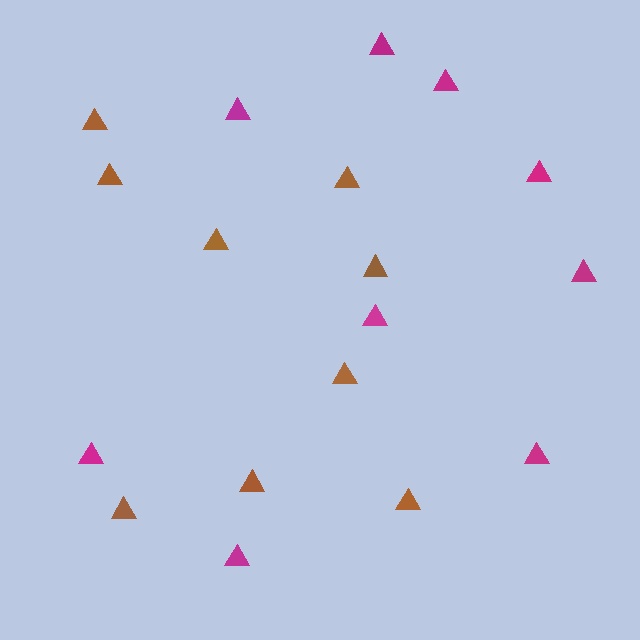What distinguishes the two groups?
There are 2 groups: one group of magenta triangles (9) and one group of brown triangles (9).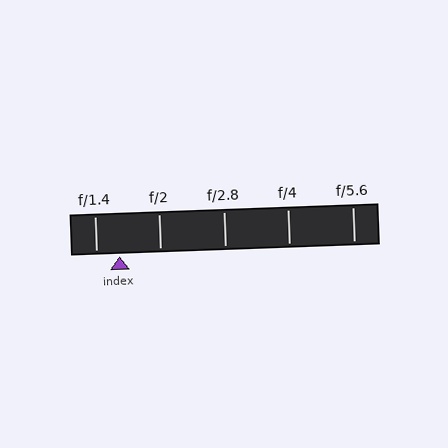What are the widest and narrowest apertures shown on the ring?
The widest aperture shown is f/1.4 and the narrowest is f/5.6.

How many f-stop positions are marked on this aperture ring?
There are 5 f-stop positions marked.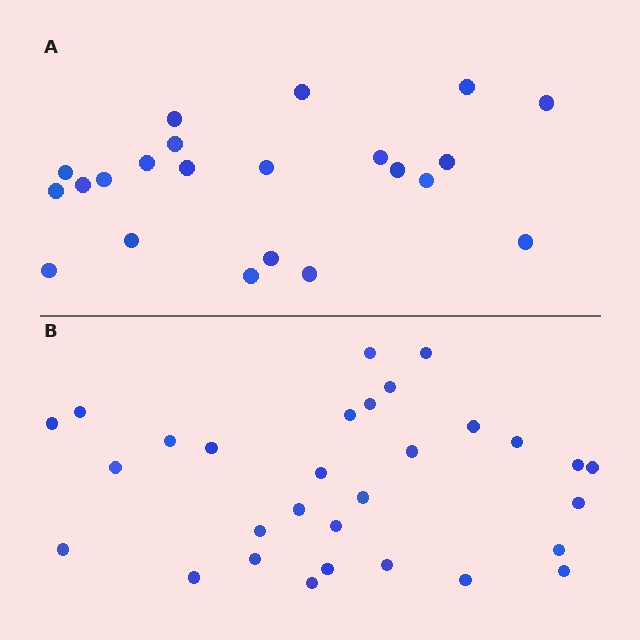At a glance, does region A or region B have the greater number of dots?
Region B (the bottom region) has more dots.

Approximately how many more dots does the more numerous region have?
Region B has roughly 8 or so more dots than region A.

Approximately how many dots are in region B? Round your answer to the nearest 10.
About 30 dots.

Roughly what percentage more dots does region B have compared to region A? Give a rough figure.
About 35% more.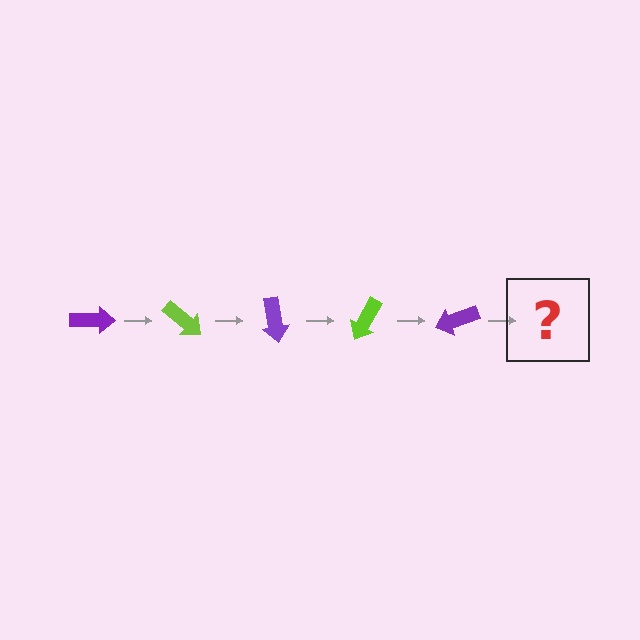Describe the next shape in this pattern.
It should be a lime arrow, rotated 200 degrees from the start.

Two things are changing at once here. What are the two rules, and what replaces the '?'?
The two rules are that it rotates 40 degrees each step and the color cycles through purple and lime. The '?' should be a lime arrow, rotated 200 degrees from the start.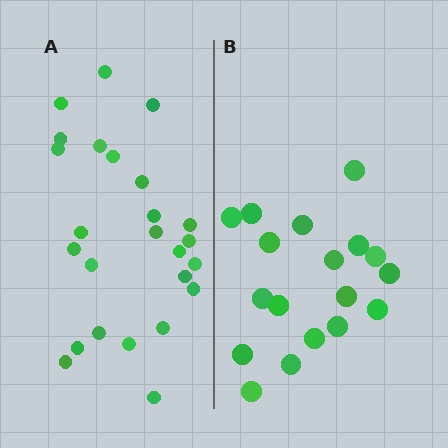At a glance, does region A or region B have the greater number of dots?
Region A (the left region) has more dots.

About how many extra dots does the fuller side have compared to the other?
Region A has roughly 8 or so more dots than region B.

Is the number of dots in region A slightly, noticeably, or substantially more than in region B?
Region A has noticeably more, but not dramatically so. The ratio is roughly 1.4 to 1.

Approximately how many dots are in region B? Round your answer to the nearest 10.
About 20 dots. (The exact count is 18, which rounds to 20.)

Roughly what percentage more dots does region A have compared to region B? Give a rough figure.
About 40% more.